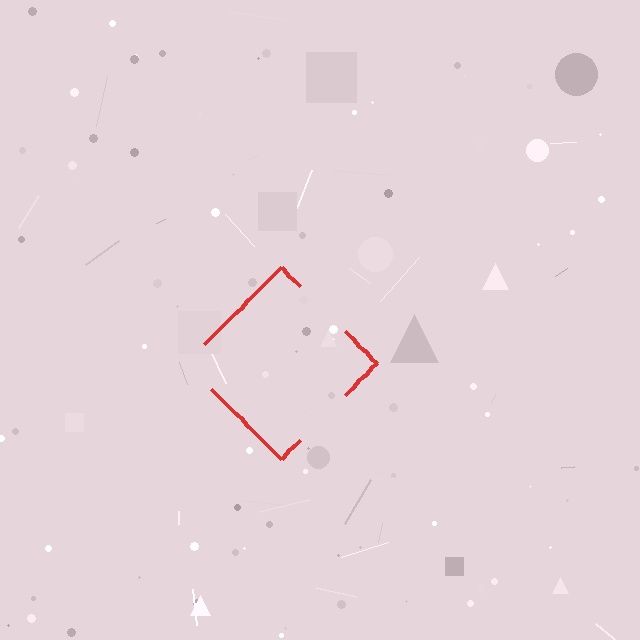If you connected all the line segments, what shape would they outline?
They would outline a diamond.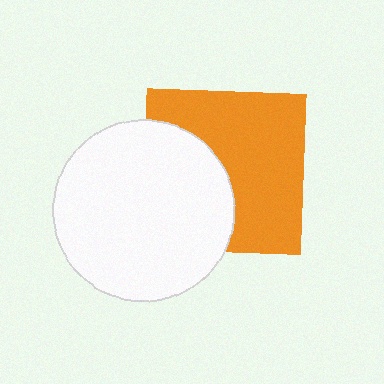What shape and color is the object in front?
The object in front is a white circle.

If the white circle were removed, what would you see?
You would see the complete orange square.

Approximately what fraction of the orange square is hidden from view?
Roughly 39% of the orange square is hidden behind the white circle.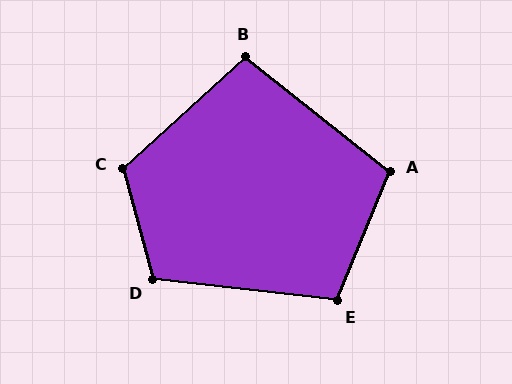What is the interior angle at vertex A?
Approximately 106 degrees (obtuse).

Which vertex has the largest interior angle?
C, at approximately 117 degrees.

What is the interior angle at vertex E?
Approximately 106 degrees (obtuse).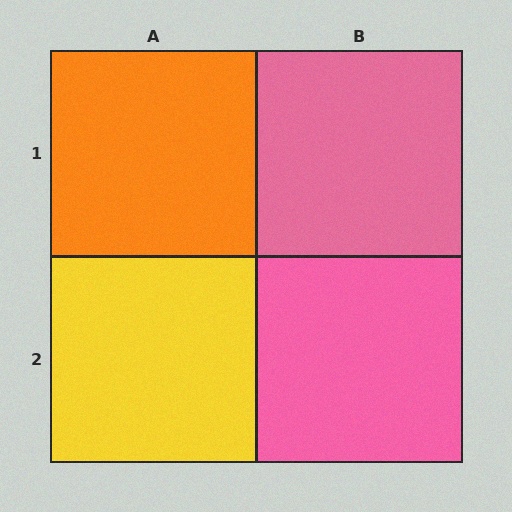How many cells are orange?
1 cell is orange.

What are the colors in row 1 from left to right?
Orange, pink.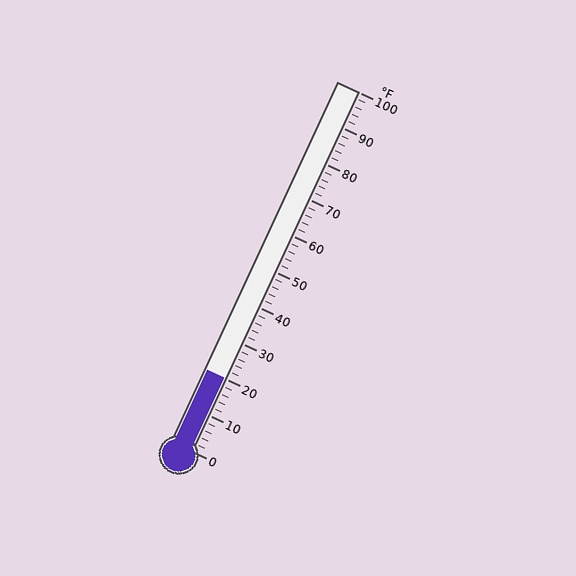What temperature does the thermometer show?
The thermometer shows approximately 20°F.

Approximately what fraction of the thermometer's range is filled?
The thermometer is filled to approximately 20% of its range.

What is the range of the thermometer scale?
The thermometer scale ranges from 0°F to 100°F.